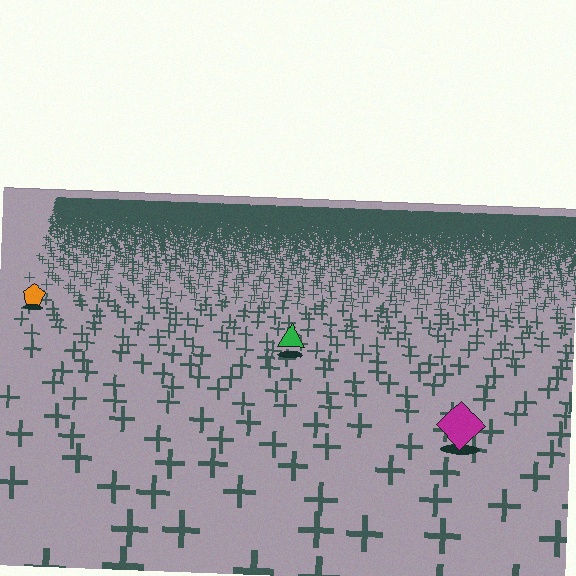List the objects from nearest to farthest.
From nearest to farthest: the magenta diamond, the green triangle, the orange pentagon.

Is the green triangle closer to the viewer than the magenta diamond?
No. The magenta diamond is closer — you can tell from the texture gradient: the ground texture is coarser near it.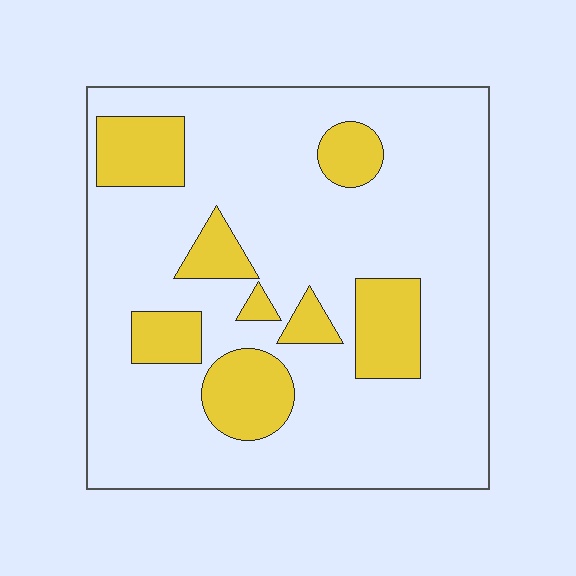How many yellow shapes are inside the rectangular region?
8.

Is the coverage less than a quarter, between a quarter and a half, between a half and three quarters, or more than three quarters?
Less than a quarter.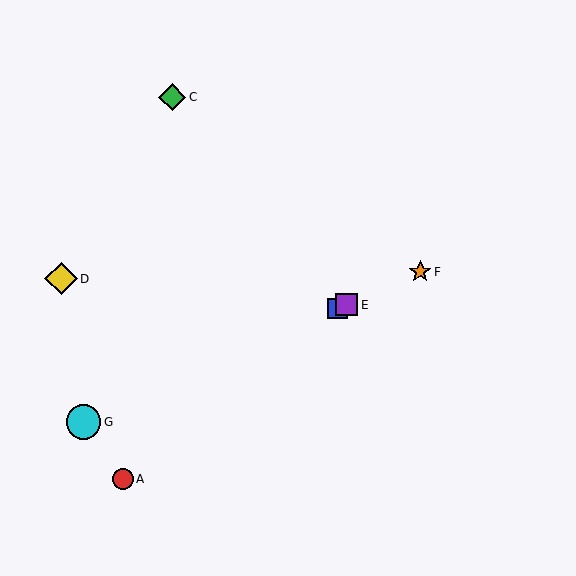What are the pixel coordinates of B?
Object B is at (337, 309).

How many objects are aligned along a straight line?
4 objects (B, E, F, G) are aligned along a straight line.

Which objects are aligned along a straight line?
Objects B, E, F, G are aligned along a straight line.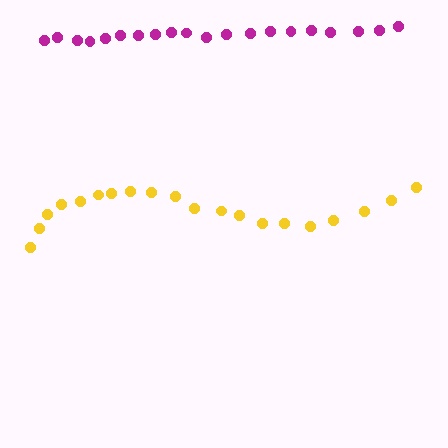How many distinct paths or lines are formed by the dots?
There are 2 distinct paths.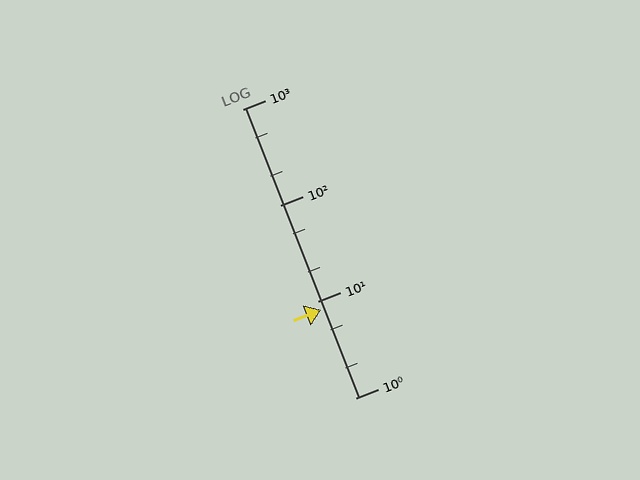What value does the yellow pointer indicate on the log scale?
The pointer indicates approximately 8.2.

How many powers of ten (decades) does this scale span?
The scale spans 3 decades, from 1 to 1000.